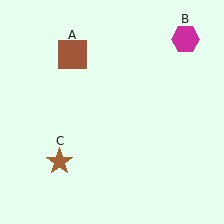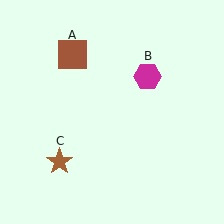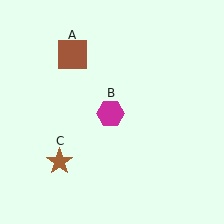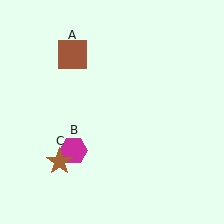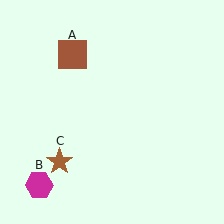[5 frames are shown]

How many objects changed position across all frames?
1 object changed position: magenta hexagon (object B).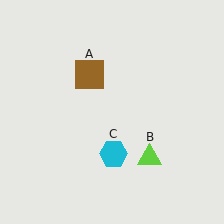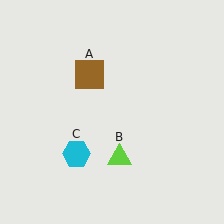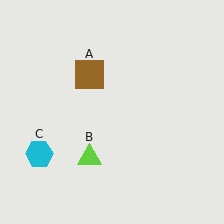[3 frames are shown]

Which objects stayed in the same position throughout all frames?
Brown square (object A) remained stationary.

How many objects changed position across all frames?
2 objects changed position: lime triangle (object B), cyan hexagon (object C).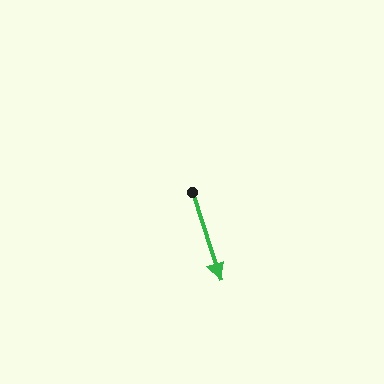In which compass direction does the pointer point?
South.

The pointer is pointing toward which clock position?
Roughly 5 o'clock.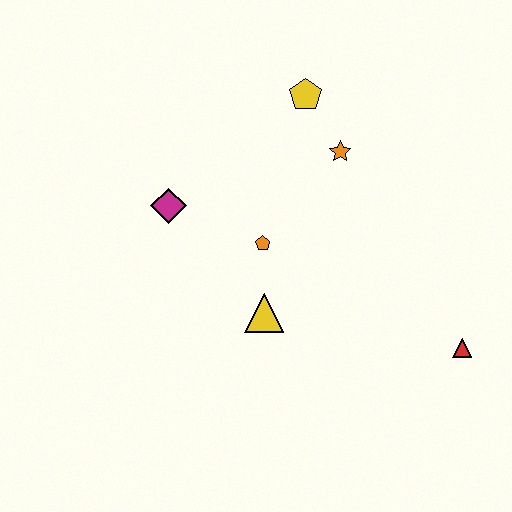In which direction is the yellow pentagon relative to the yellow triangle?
The yellow pentagon is above the yellow triangle.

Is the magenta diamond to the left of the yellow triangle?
Yes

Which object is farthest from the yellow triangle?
The yellow pentagon is farthest from the yellow triangle.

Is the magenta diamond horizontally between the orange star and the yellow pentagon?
No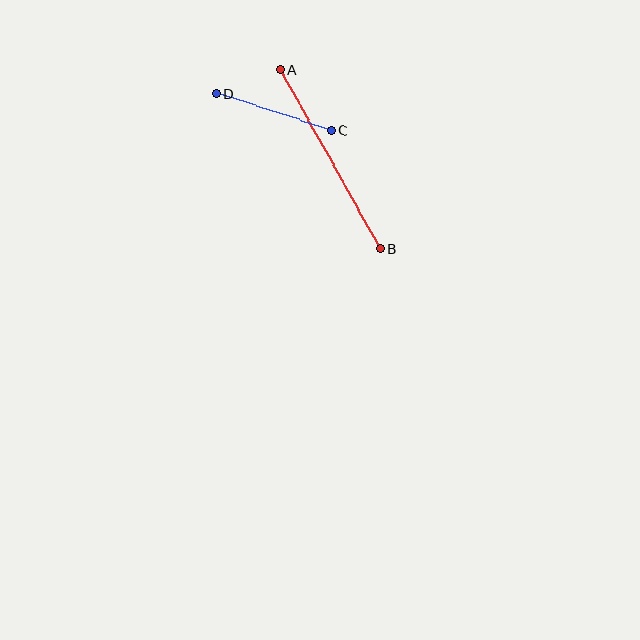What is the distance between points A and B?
The distance is approximately 205 pixels.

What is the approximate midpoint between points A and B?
The midpoint is at approximately (330, 159) pixels.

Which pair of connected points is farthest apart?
Points A and B are farthest apart.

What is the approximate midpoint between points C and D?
The midpoint is at approximately (274, 112) pixels.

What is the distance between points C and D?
The distance is approximately 121 pixels.